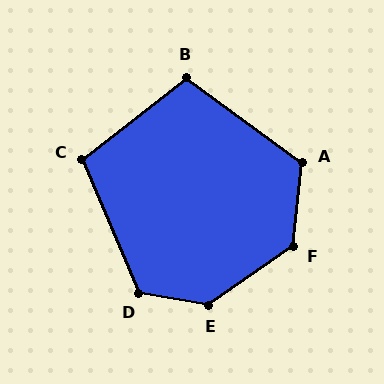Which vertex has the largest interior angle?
E, at approximately 135 degrees.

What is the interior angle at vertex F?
Approximately 132 degrees (obtuse).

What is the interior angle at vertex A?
Approximately 119 degrees (obtuse).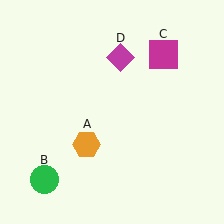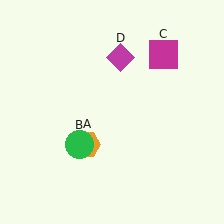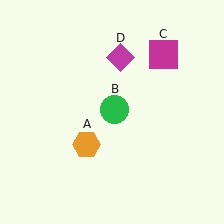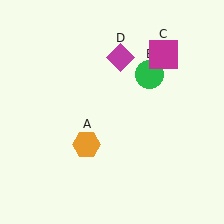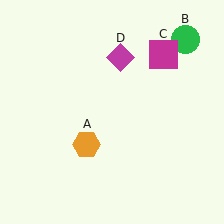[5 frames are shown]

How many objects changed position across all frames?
1 object changed position: green circle (object B).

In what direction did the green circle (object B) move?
The green circle (object B) moved up and to the right.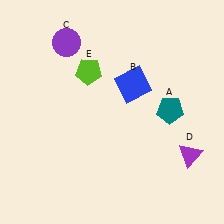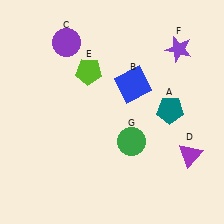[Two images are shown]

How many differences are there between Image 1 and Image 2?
There are 2 differences between the two images.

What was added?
A purple star (F), a green circle (G) were added in Image 2.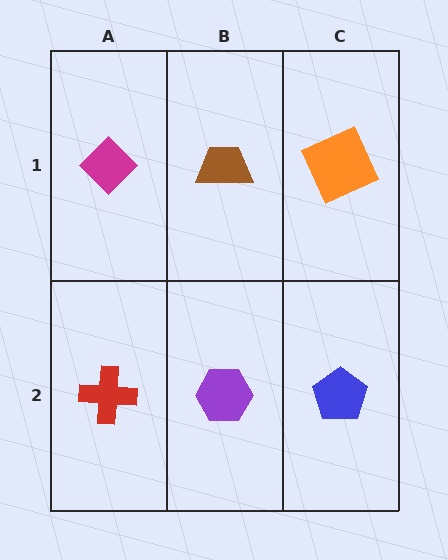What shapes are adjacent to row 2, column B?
A brown trapezoid (row 1, column B), a red cross (row 2, column A), a blue pentagon (row 2, column C).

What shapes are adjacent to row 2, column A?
A magenta diamond (row 1, column A), a purple hexagon (row 2, column B).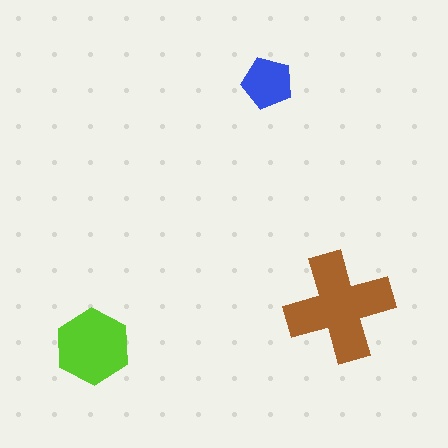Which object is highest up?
The blue pentagon is topmost.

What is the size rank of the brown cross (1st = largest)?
1st.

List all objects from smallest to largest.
The blue pentagon, the lime hexagon, the brown cross.